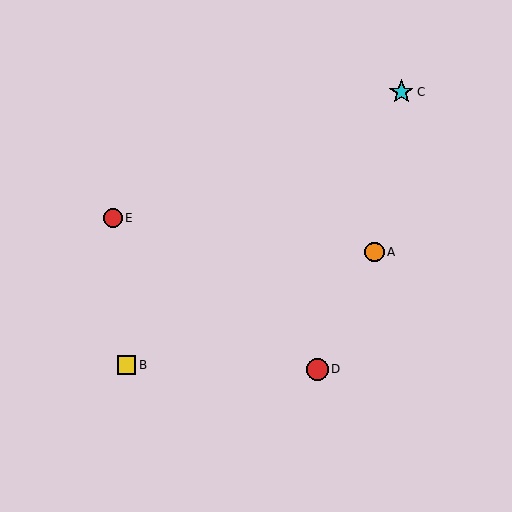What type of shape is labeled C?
Shape C is a cyan star.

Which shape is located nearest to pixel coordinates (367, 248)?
The orange circle (labeled A) at (375, 252) is nearest to that location.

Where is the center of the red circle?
The center of the red circle is at (113, 218).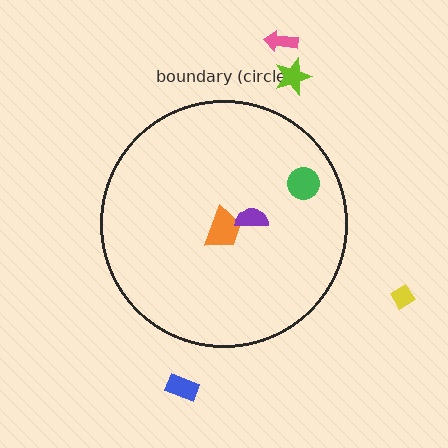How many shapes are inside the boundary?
3 inside, 4 outside.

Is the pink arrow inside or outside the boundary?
Outside.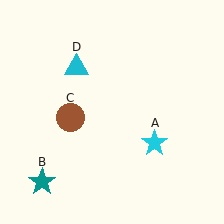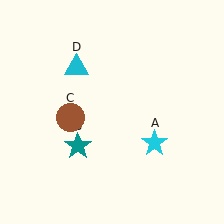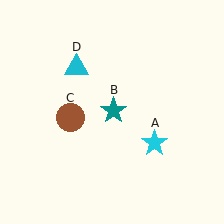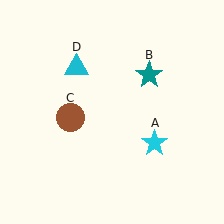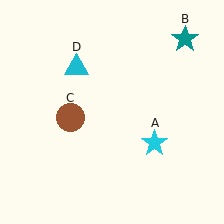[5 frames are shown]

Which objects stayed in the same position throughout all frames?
Cyan star (object A) and brown circle (object C) and cyan triangle (object D) remained stationary.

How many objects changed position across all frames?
1 object changed position: teal star (object B).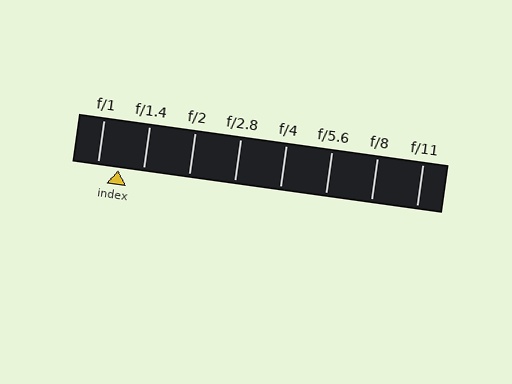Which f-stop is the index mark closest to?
The index mark is closest to f/1.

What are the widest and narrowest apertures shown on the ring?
The widest aperture shown is f/1 and the narrowest is f/11.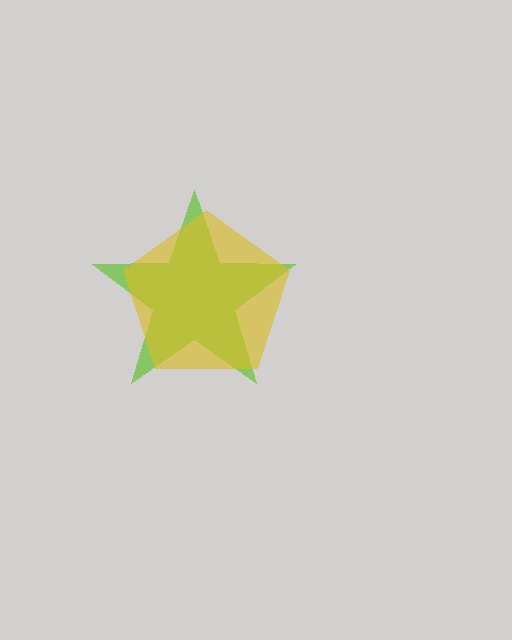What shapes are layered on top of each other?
The layered shapes are: a lime star, a yellow pentagon.